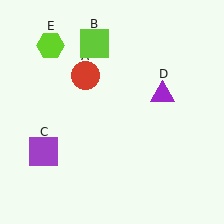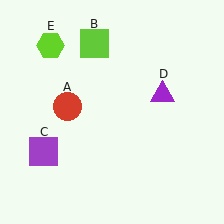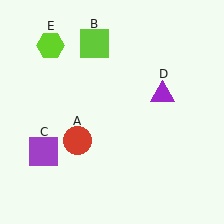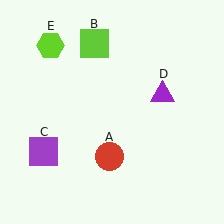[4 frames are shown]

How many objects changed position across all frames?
1 object changed position: red circle (object A).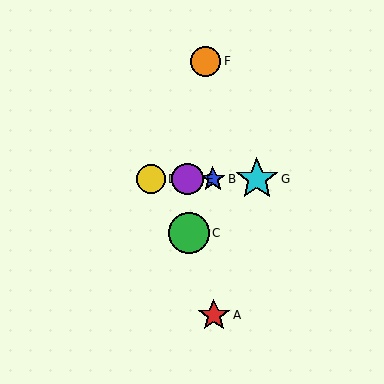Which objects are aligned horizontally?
Objects B, D, E, G are aligned horizontally.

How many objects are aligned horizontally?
4 objects (B, D, E, G) are aligned horizontally.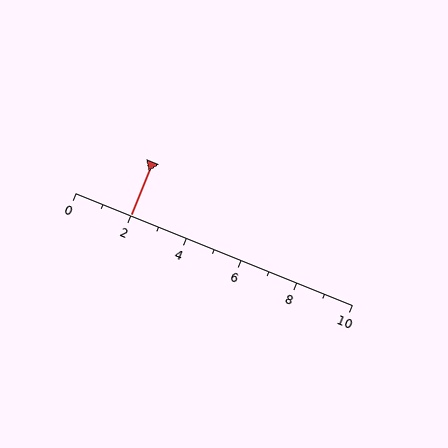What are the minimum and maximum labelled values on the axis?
The axis runs from 0 to 10.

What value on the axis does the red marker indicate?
The marker indicates approximately 2.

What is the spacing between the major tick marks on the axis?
The major ticks are spaced 2 apart.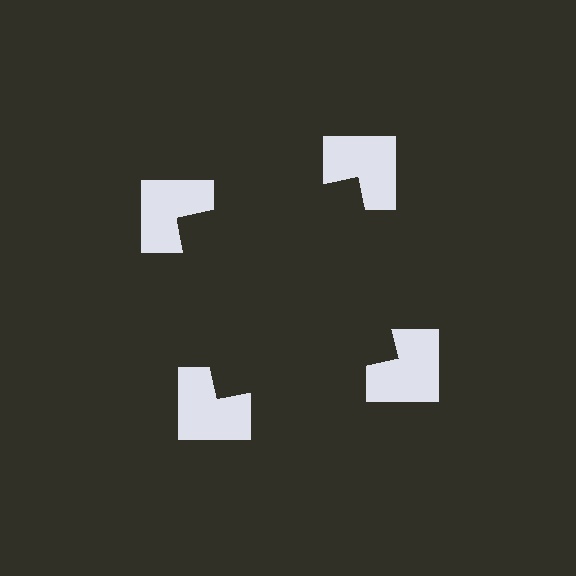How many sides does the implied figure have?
4 sides.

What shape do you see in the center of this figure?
An illusory square — its edges are inferred from the aligned wedge cuts in the notched squares, not physically drawn.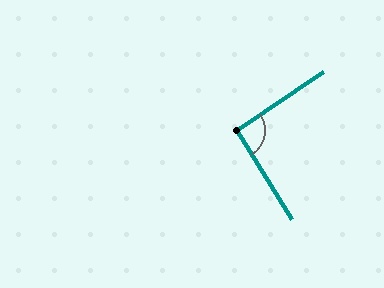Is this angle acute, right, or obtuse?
It is approximately a right angle.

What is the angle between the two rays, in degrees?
Approximately 92 degrees.